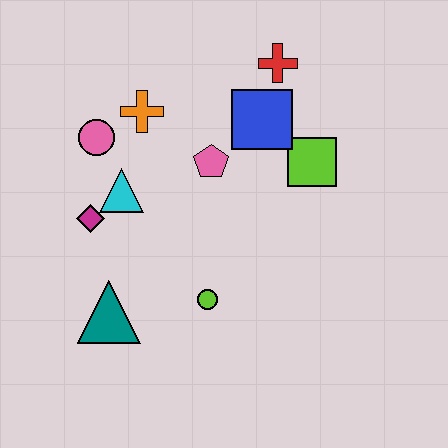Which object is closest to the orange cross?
The pink circle is closest to the orange cross.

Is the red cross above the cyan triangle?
Yes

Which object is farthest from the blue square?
The teal triangle is farthest from the blue square.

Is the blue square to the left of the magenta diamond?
No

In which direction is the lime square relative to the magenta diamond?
The lime square is to the right of the magenta diamond.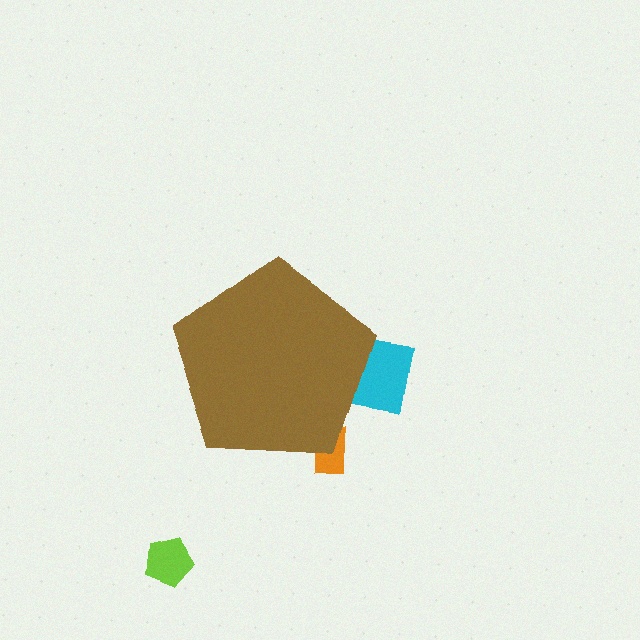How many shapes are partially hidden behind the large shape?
2 shapes are partially hidden.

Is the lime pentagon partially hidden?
No, the lime pentagon is fully visible.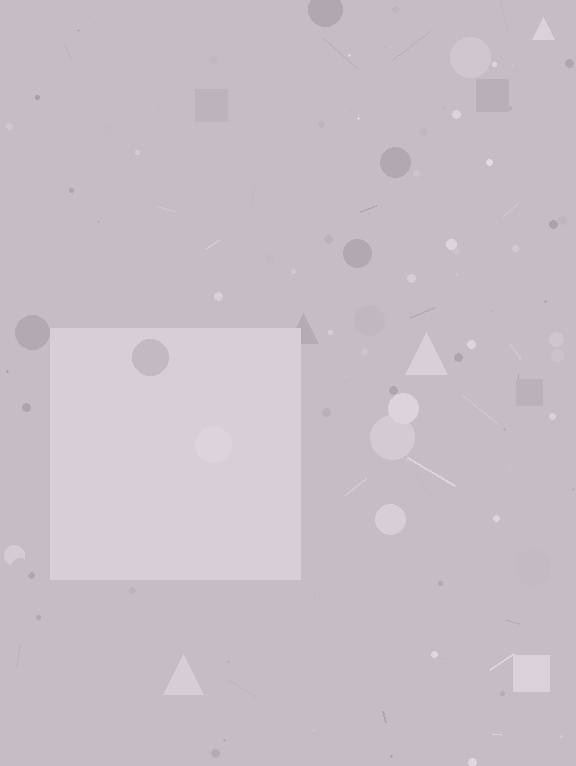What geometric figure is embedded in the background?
A square is embedded in the background.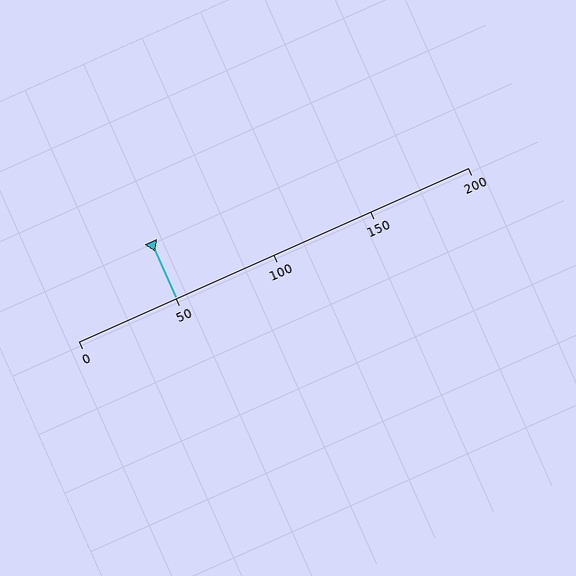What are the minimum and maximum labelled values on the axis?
The axis runs from 0 to 200.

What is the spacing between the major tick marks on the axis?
The major ticks are spaced 50 apart.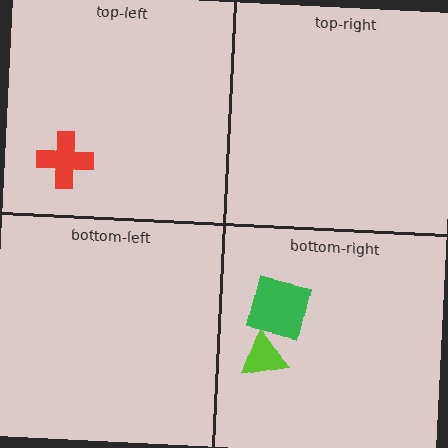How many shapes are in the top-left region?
1.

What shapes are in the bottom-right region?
The green square, the lime triangle.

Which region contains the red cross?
The top-left region.